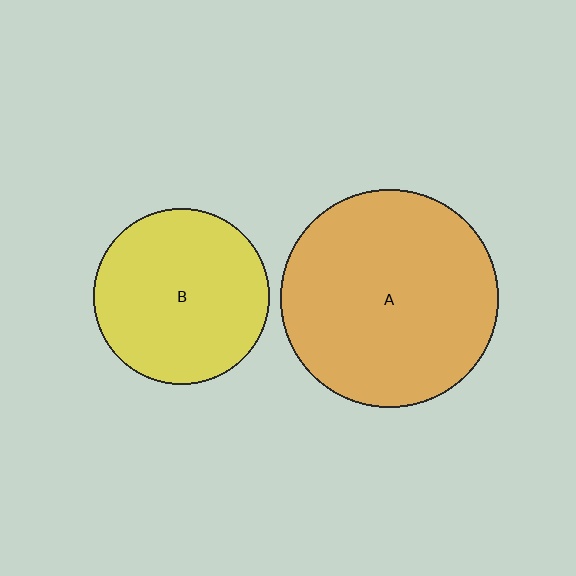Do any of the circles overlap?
No, none of the circles overlap.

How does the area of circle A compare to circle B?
Approximately 1.5 times.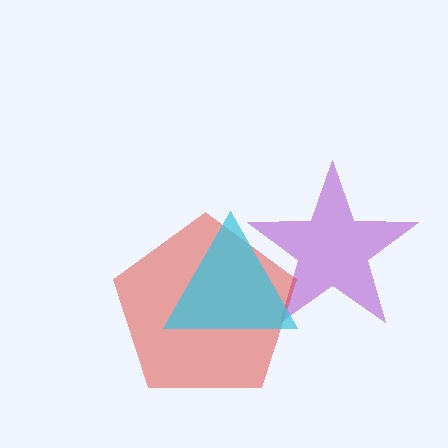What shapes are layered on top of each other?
The layered shapes are: a purple star, a red pentagon, a cyan triangle.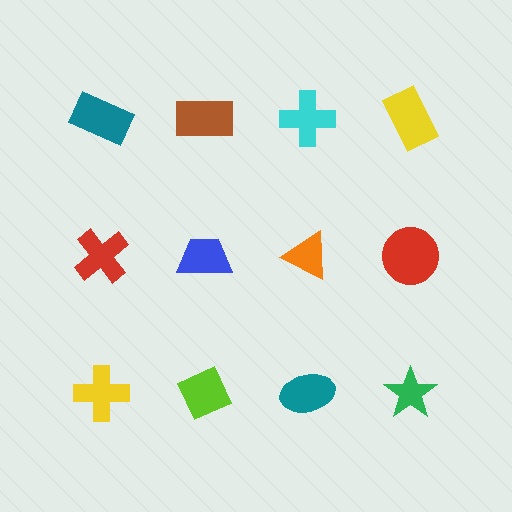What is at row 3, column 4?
A green star.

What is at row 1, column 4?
A yellow rectangle.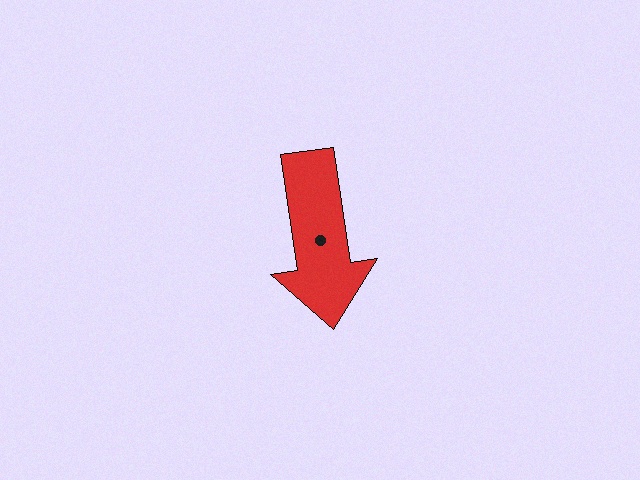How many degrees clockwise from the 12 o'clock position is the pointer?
Approximately 172 degrees.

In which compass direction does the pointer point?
South.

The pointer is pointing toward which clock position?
Roughly 6 o'clock.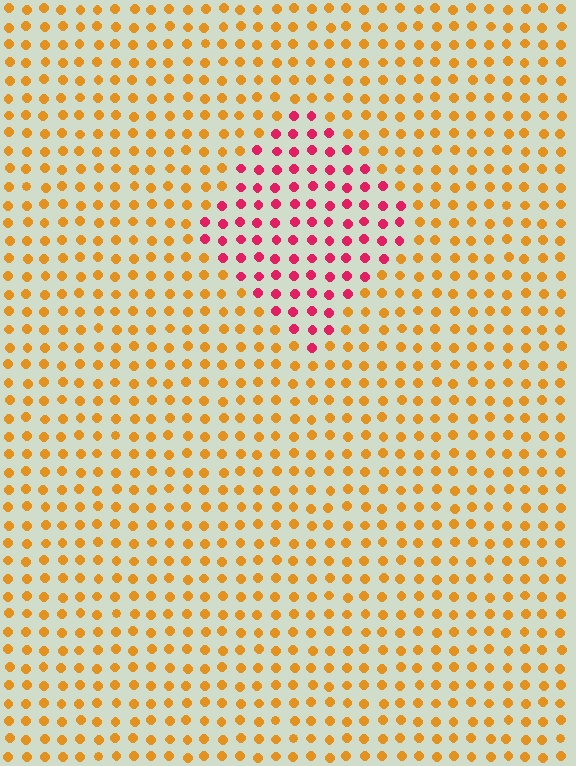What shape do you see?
I see a diamond.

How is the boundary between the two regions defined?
The boundary is defined purely by a slight shift in hue (about 56 degrees). Spacing, size, and orientation are identical on both sides.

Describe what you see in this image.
The image is filled with small orange elements in a uniform arrangement. A diamond-shaped region is visible where the elements are tinted to a slightly different hue, forming a subtle color boundary.